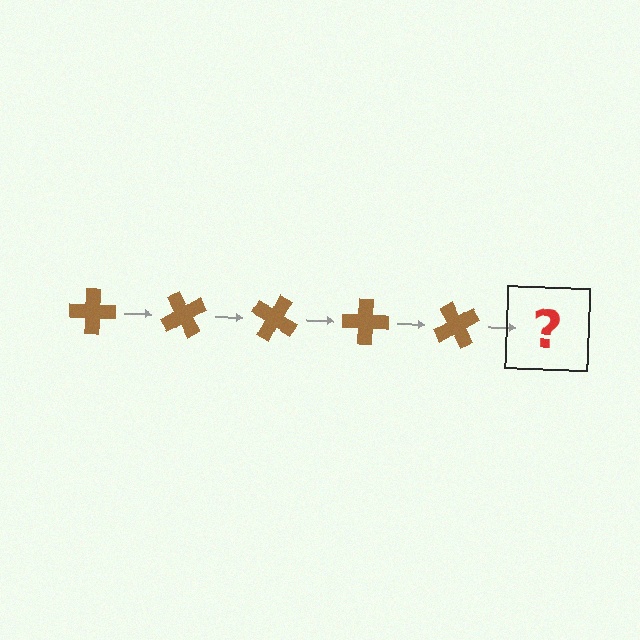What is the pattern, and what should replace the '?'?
The pattern is that the cross rotates 60 degrees each step. The '?' should be a brown cross rotated 300 degrees.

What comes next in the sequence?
The next element should be a brown cross rotated 300 degrees.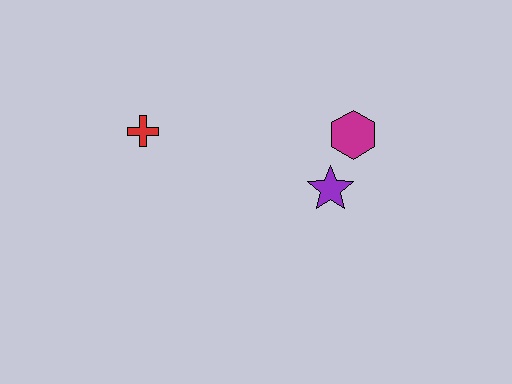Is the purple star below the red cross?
Yes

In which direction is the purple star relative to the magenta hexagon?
The purple star is below the magenta hexagon.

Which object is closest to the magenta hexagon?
The purple star is closest to the magenta hexagon.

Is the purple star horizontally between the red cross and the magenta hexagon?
Yes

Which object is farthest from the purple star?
The red cross is farthest from the purple star.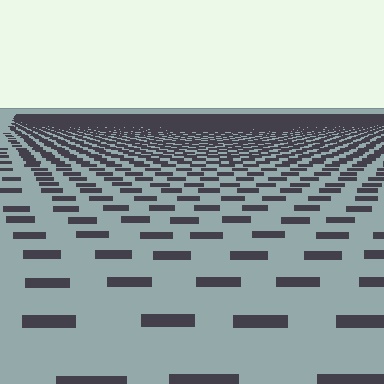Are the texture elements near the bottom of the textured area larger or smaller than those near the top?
Larger. Near the bottom, elements are closer to the viewer and appear at a bigger on-screen size.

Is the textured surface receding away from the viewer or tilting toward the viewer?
The surface is receding away from the viewer. Texture elements get smaller and denser toward the top.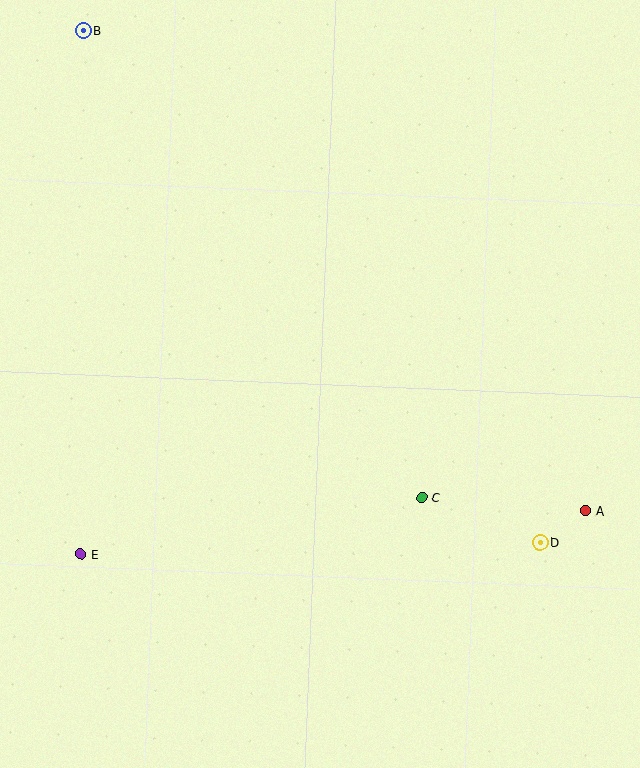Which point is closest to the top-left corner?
Point B is closest to the top-left corner.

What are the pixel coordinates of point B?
Point B is at (84, 30).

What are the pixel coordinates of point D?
Point D is at (540, 542).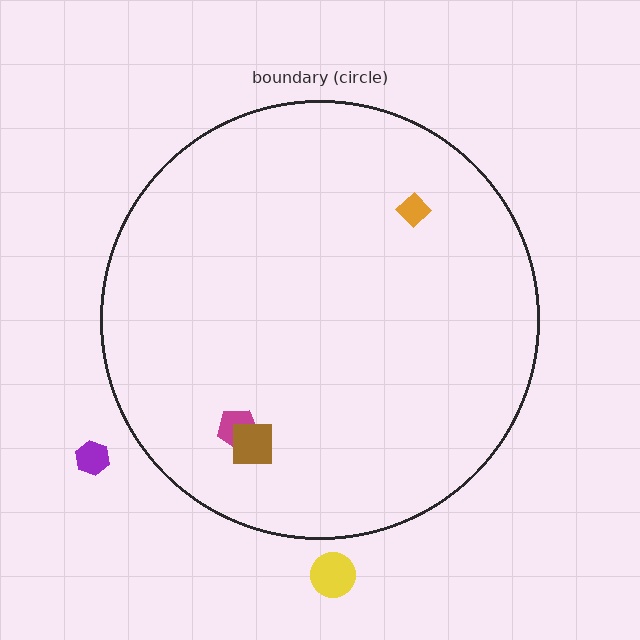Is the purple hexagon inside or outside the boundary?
Outside.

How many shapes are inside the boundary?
3 inside, 2 outside.